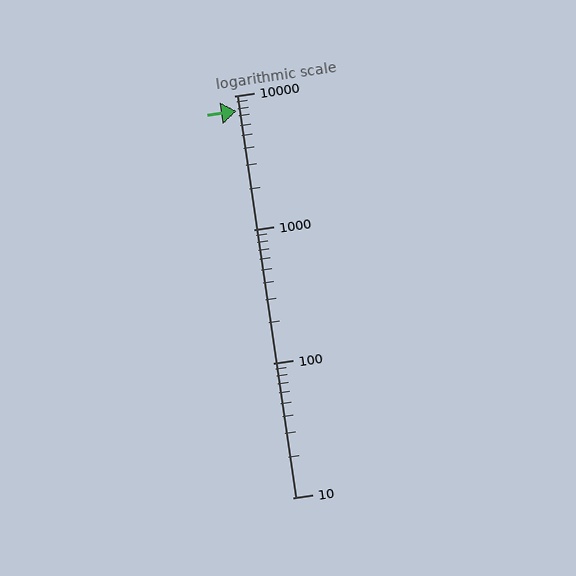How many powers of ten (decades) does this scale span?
The scale spans 3 decades, from 10 to 10000.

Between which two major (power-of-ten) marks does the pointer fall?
The pointer is between 1000 and 10000.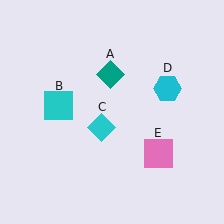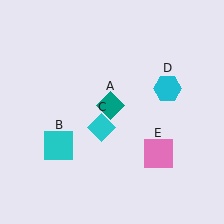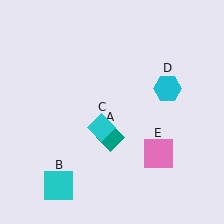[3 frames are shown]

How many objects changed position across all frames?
2 objects changed position: teal diamond (object A), cyan square (object B).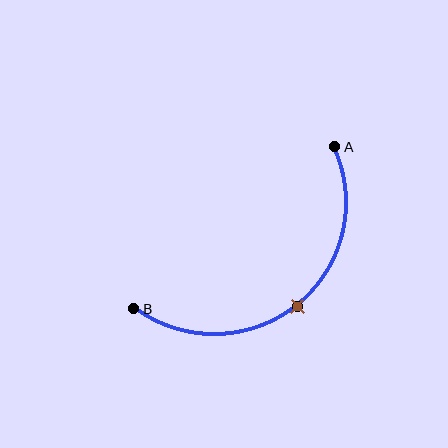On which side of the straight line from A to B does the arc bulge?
The arc bulges below and to the right of the straight line connecting A and B.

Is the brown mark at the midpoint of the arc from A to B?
Yes. The brown mark lies on the arc at equal arc-length from both A and B — it is the arc midpoint.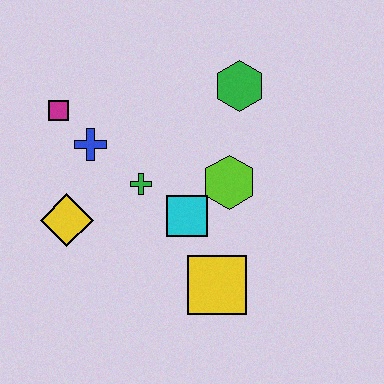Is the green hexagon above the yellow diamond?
Yes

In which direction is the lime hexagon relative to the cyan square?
The lime hexagon is to the right of the cyan square.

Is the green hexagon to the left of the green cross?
No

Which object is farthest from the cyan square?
The magenta square is farthest from the cyan square.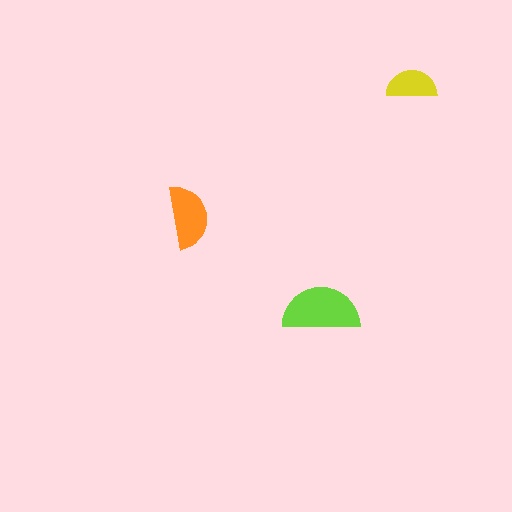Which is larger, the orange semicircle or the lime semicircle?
The lime one.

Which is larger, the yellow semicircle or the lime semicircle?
The lime one.